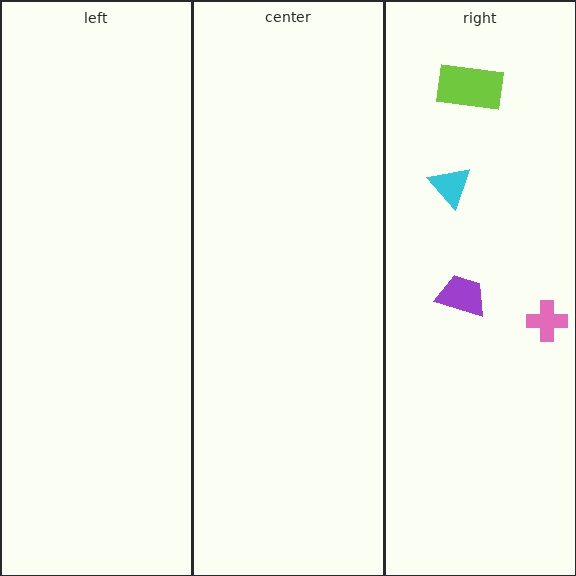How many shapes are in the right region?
4.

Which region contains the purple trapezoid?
The right region.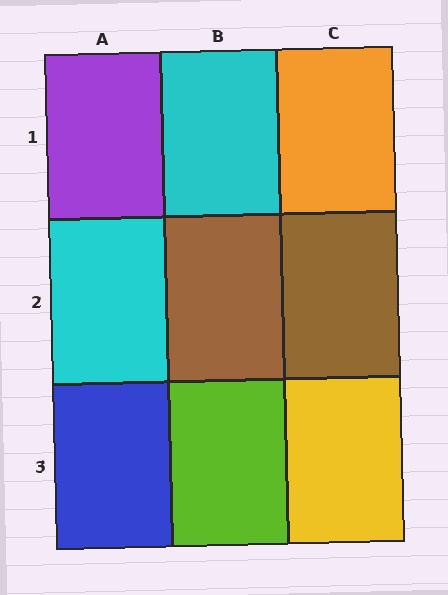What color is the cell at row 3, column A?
Blue.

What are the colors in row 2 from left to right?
Cyan, brown, brown.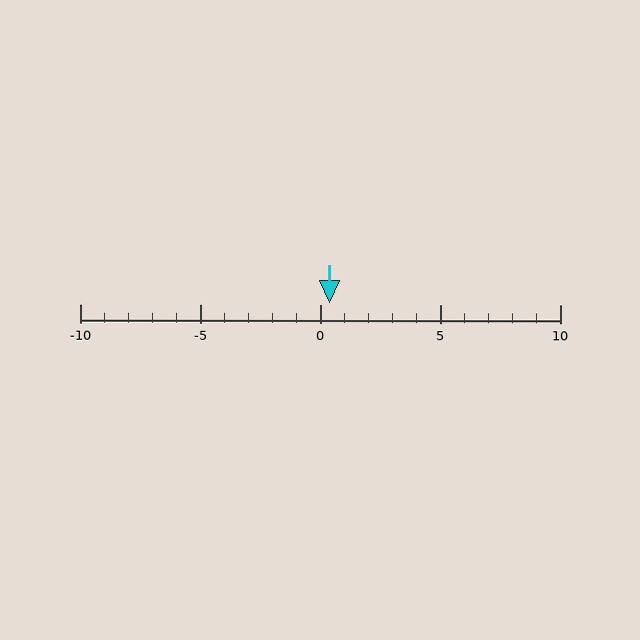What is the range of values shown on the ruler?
The ruler shows values from -10 to 10.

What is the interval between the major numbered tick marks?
The major tick marks are spaced 5 units apart.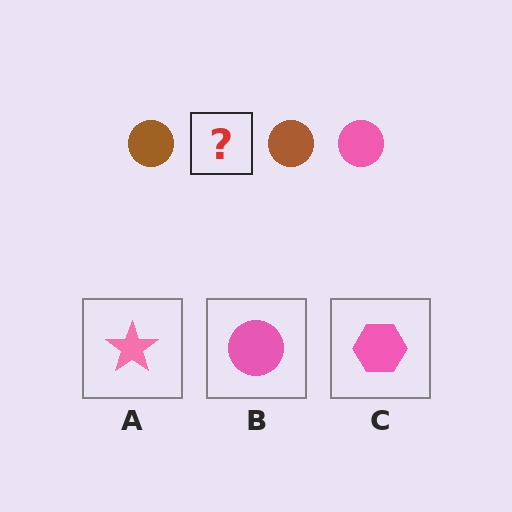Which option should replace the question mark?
Option B.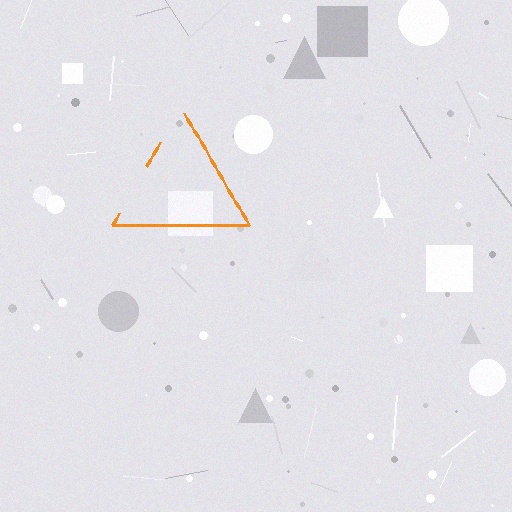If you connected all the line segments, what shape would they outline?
They would outline a triangle.